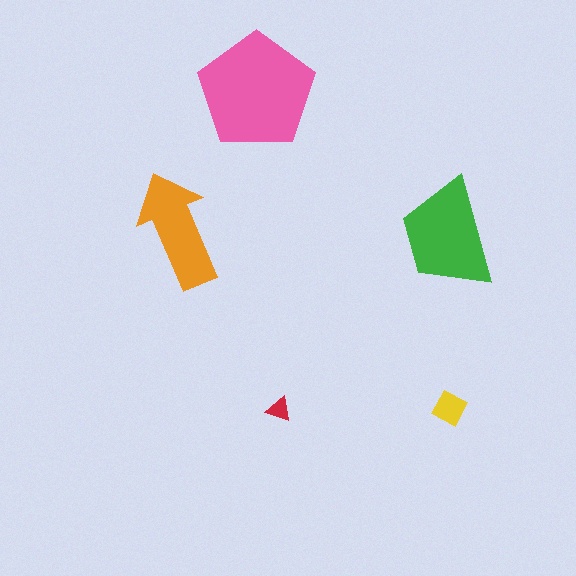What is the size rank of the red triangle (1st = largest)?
5th.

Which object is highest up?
The pink pentagon is topmost.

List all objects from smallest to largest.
The red triangle, the yellow square, the orange arrow, the green trapezoid, the pink pentagon.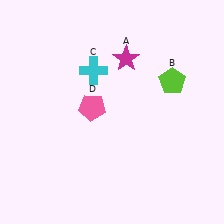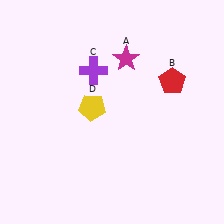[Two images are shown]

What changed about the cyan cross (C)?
In Image 1, C is cyan. In Image 2, it changed to purple.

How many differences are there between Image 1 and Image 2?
There are 3 differences between the two images.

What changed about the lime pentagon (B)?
In Image 1, B is lime. In Image 2, it changed to red.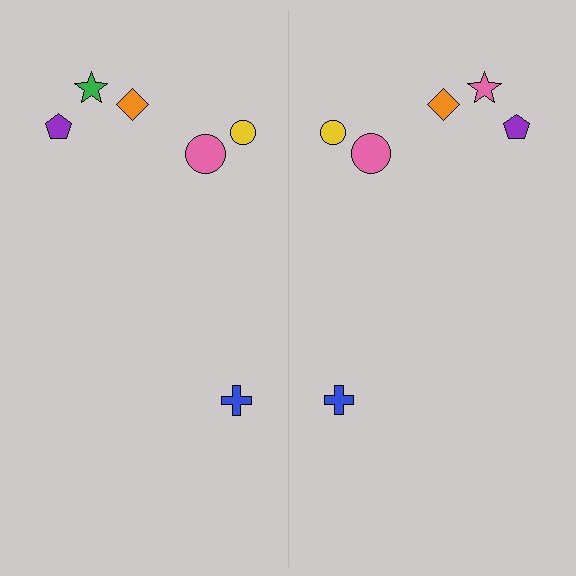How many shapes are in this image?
There are 12 shapes in this image.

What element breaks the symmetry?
The pink star on the right side breaks the symmetry — its mirror counterpart is green.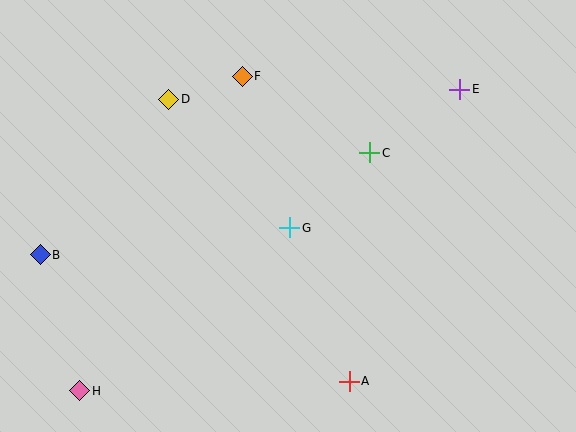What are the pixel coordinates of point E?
Point E is at (460, 89).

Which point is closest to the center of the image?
Point G at (290, 228) is closest to the center.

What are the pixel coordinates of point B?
Point B is at (40, 255).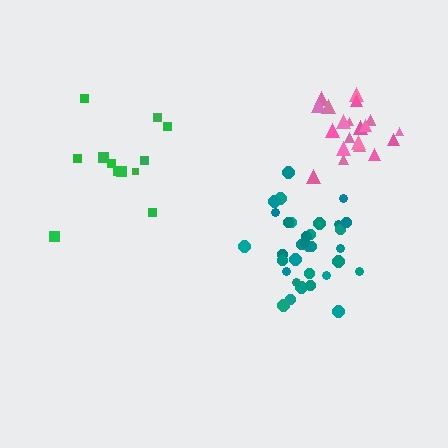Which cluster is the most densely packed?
Teal.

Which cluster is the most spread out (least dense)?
Green.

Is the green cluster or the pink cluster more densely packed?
Pink.